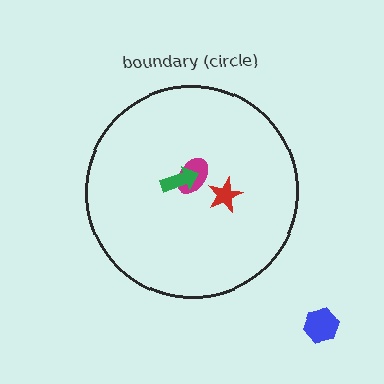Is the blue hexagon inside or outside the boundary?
Outside.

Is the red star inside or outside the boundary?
Inside.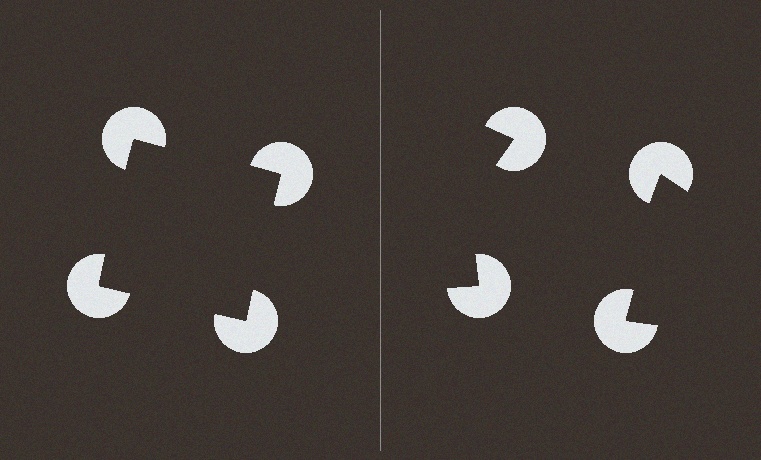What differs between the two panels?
The pac-man discs are positioned identically on both sides; only the wedge orientations differ. On the left they align to a square; on the right they are misaligned.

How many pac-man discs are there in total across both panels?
8 — 4 on each side.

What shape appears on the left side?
An illusory square.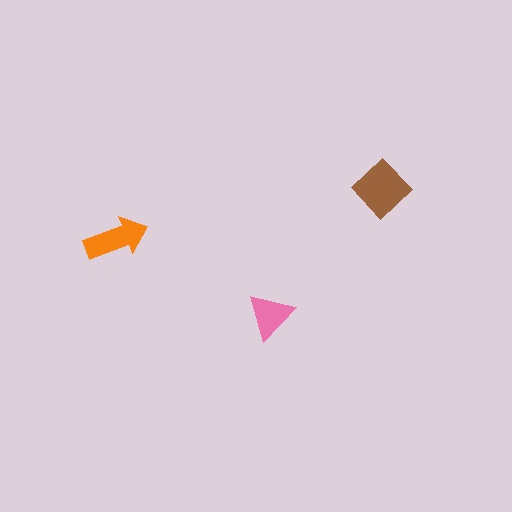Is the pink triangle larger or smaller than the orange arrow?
Smaller.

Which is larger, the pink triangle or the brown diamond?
The brown diamond.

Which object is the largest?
The brown diamond.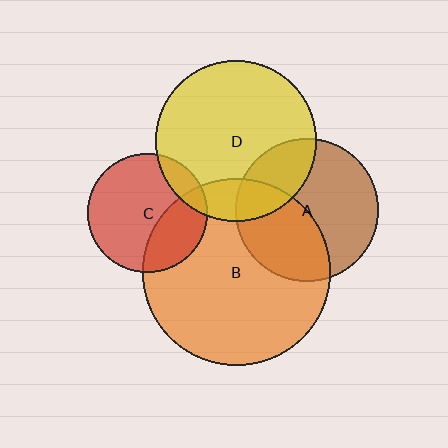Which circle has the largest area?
Circle B (orange).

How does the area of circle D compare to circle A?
Approximately 1.3 times.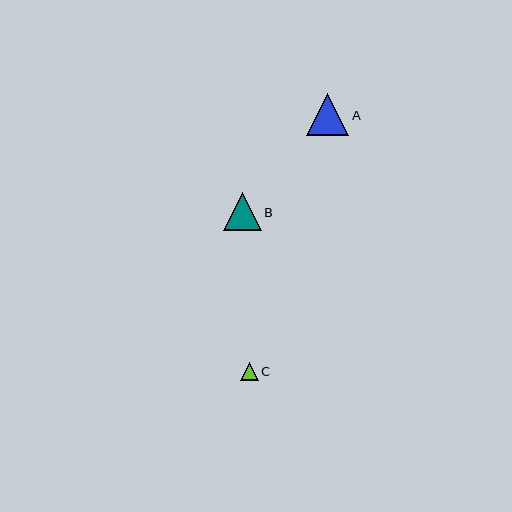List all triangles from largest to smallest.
From largest to smallest: A, B, C.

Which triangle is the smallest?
Triangle C is the smallest with a size of approximately 18 pixels.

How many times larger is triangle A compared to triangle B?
Triangle A is approximately 1.1 times the size of triangle B.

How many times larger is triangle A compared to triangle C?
Triangle A is approximately 2.4 times the size of triangle C.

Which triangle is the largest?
Triangle A is the largest with a size of approximately 42 pixels.